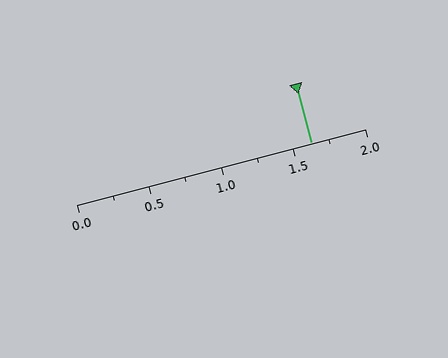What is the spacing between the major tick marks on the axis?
The major ticks are spaced 0.5 apart.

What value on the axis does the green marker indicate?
The marker indicates approximately 1.62.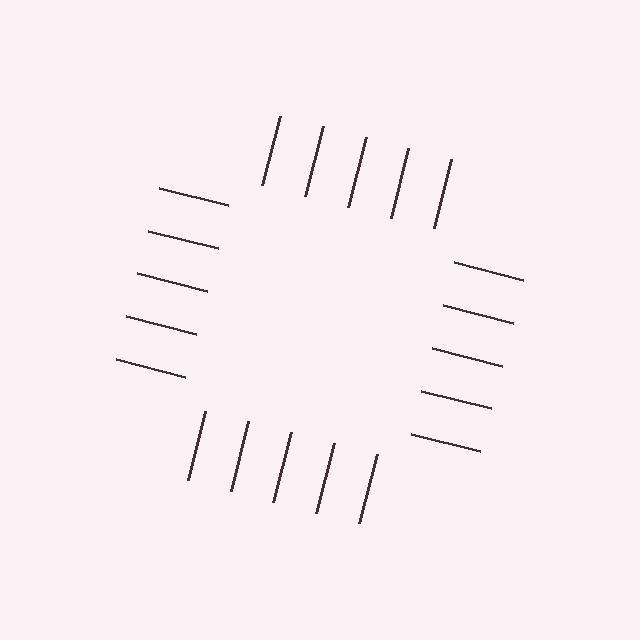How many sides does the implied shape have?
4 sides — the line-ends trace a square.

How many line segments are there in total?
20 — 5 along each of the 4 edges.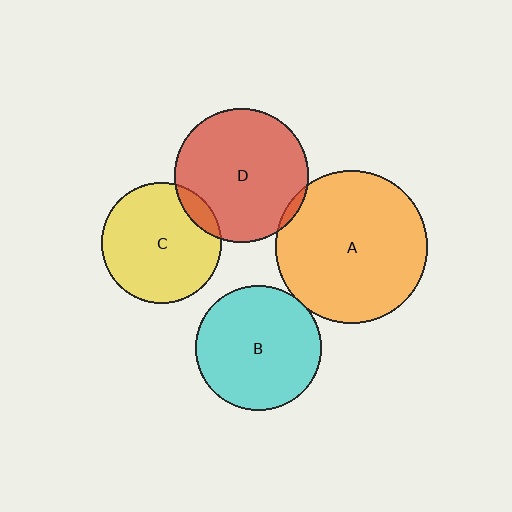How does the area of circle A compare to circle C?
Approximately 1.6 times.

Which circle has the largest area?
Circle A (orange).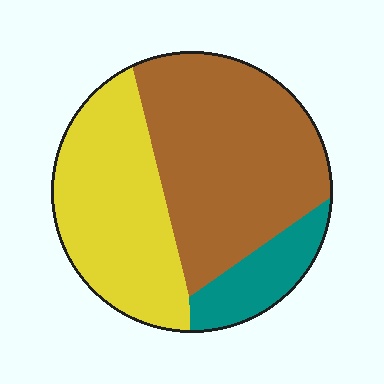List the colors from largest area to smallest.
From largest to smallest: brown, yellow, teal.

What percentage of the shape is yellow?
Yellow takes up between a quarter and a half of the shape.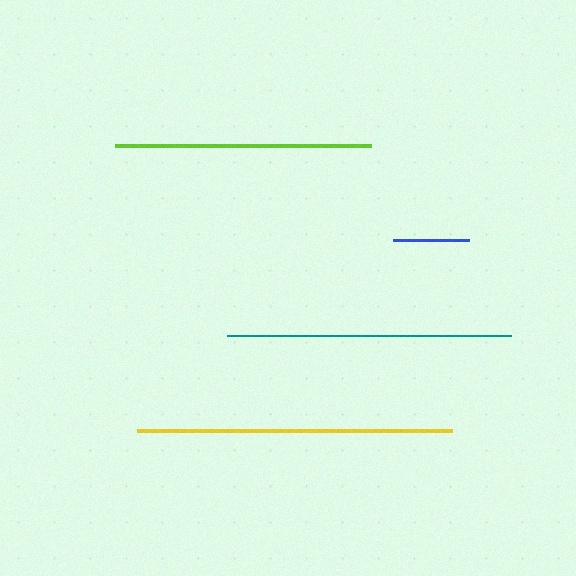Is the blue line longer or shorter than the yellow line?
The yellow line is longer than the blue line.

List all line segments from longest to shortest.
From longest to shortest: yellow, teal, lime, blue.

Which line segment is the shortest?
The blue line is the shortest at approximately 76 pixels.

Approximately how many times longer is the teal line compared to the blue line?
The teal line is approximately 3.8 times the length of the blue line.